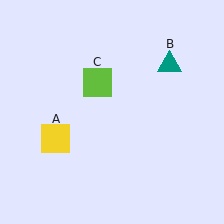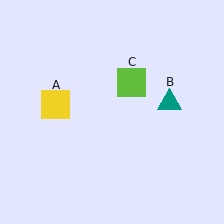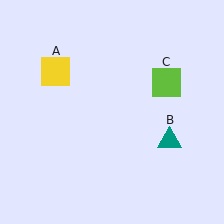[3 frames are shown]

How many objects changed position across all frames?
3 objects changed position: yellow square (object A), teal triangle (object B), lime square (object C).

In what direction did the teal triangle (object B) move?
The teal triangle (object B) moved down.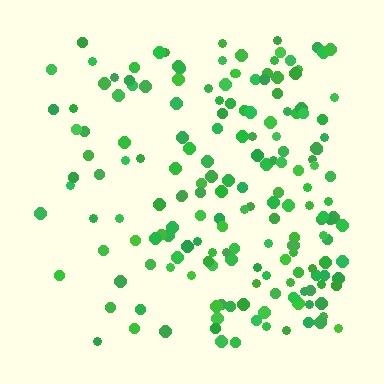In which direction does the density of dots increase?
From left to right, with the right side densest.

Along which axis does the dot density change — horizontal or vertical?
Horizontal.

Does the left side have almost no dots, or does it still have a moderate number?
Still a moderate number, just noticeably fewer than the right.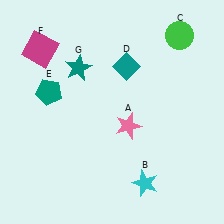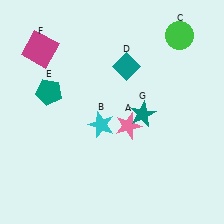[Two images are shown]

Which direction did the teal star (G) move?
The teal star (G) moved right.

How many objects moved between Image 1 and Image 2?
2 objects moved between the two images.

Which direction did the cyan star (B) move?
The cyan star (B) moved up.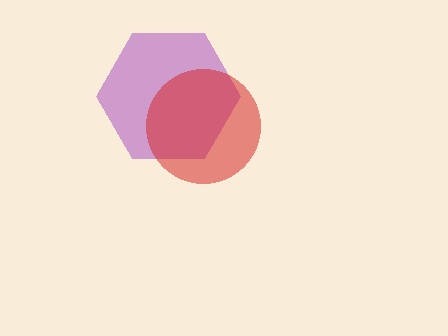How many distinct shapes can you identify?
There are 2 distinct shapes: a purple hexagon, a red circle.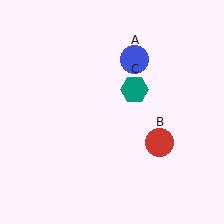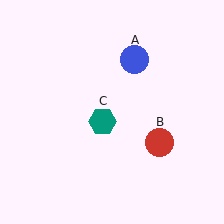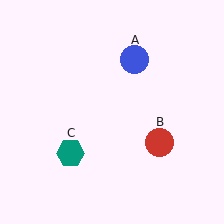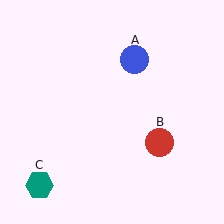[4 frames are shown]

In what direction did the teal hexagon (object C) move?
The teal hexagon (object C) moved down and to the left.